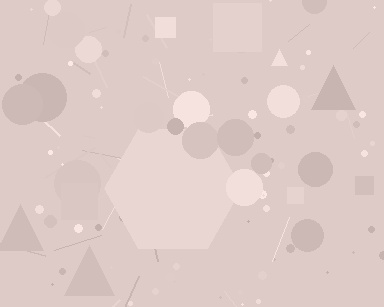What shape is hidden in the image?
A hexagon is hidden in the image.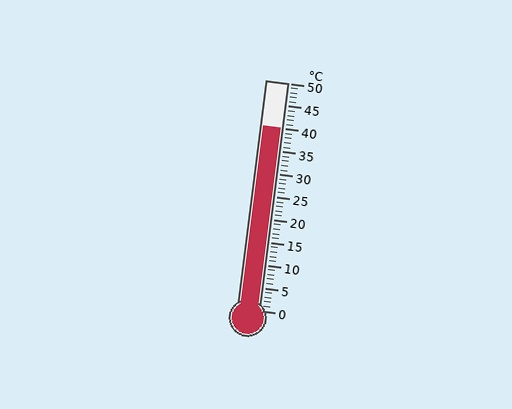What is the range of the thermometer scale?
The thermometer scale ranges from 0°C to 50°C.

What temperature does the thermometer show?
The thermometer shows approximately 40°C.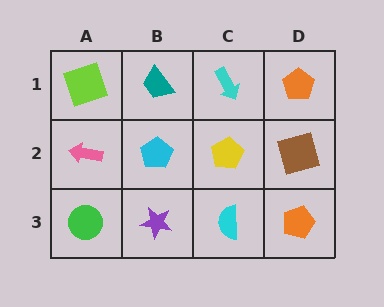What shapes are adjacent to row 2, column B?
A teal trapezoid (row 1, column B), a purple star (row 3, column B), a pink arrow (row 2, column A), a yellow pentagon (row 2, column C).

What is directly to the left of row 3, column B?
A green circle.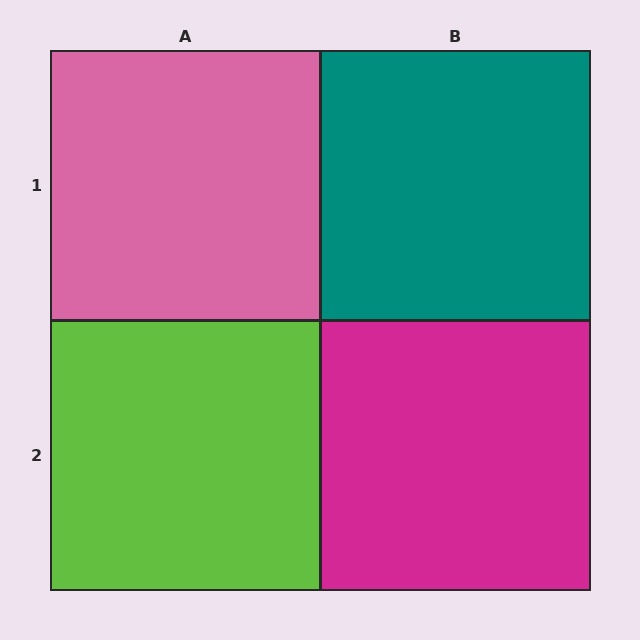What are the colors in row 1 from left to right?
Pink, teal.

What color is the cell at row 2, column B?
Magenta.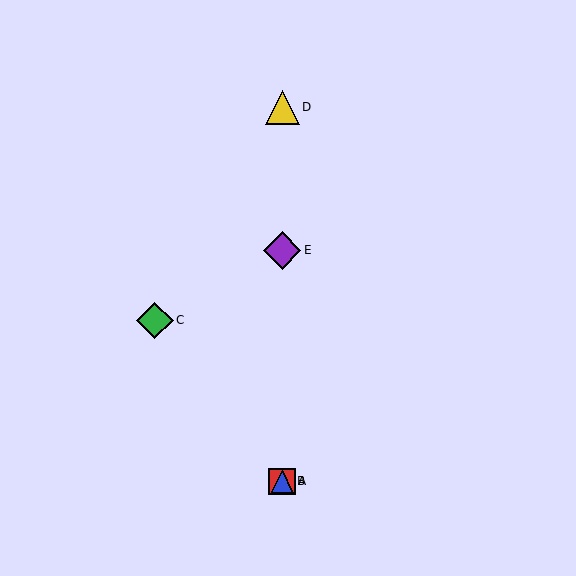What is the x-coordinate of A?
Object A is at x≈282.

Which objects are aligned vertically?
Objects A, B, D, E are aligned vertically.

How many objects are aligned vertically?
4 objects (A, B, D, E) are aligned vertically.